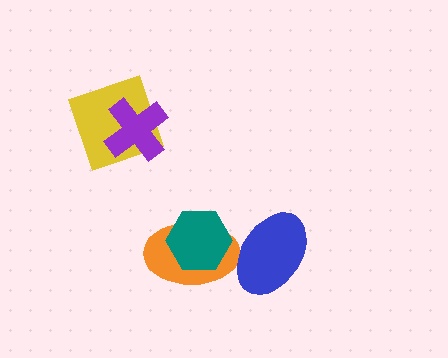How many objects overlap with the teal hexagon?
1 object overlaps with the teal hexagon.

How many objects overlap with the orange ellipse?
2 objects overlap with the orange ellipse.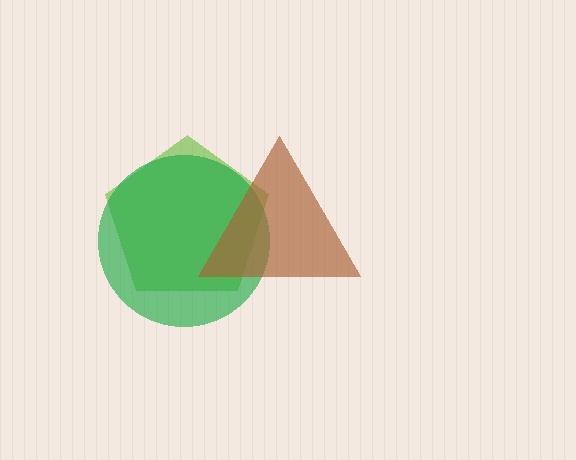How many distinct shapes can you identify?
There are 3 distinct shapes: a lime pentagon, a green circle, a brown triangle.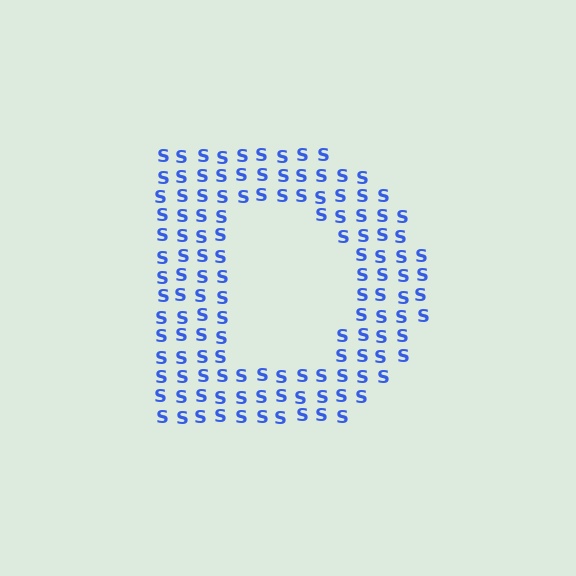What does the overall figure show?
The overall figure shows the letter D.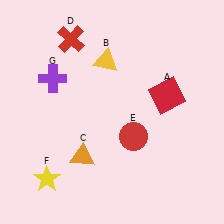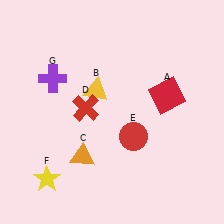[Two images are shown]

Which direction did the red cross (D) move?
The red cross (D) moved down.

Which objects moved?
The objects that moved are: the yellow triangle (B), the red cross (D).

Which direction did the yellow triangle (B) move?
The yellow triangle (B) moved down.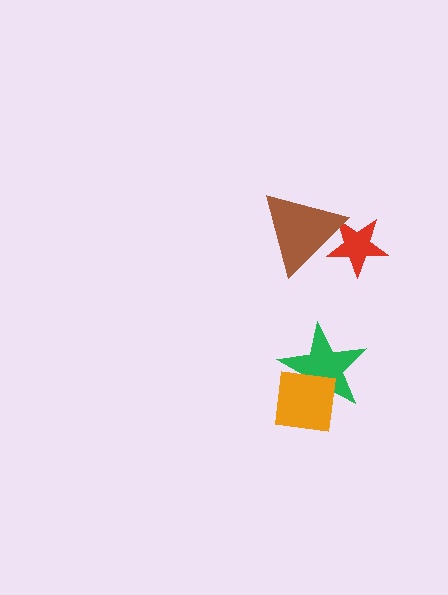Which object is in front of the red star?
The brown triangle is in front of the red star.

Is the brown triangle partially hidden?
No, no other shape covers it.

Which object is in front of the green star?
The orange square is in front of the green star.